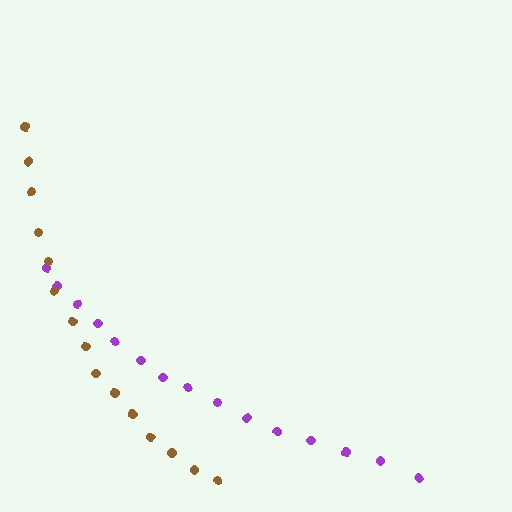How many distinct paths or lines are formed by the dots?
There are 2 distinct paths.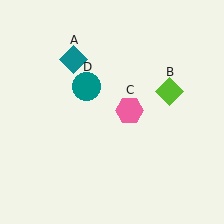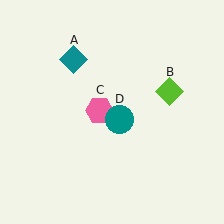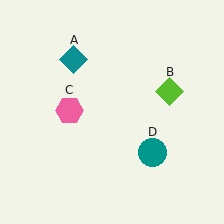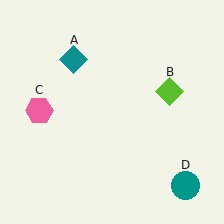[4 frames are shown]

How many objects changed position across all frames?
2 objects changed position: pink hexagon (object C), teal circle (object D).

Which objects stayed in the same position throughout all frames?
Teal diamond (object A) and lime diamond (object B) remained stationary.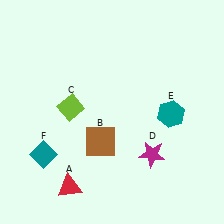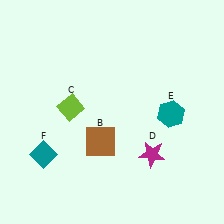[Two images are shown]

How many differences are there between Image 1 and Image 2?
There is 1 difference between the two images.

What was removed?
The red triangle (A) was removed in Image 2.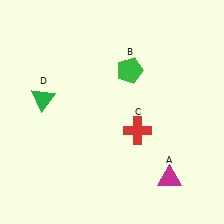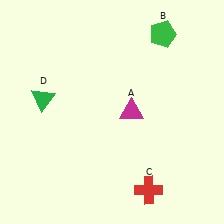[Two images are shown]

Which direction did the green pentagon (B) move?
The green pentagon (B) moved up.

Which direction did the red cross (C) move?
The red cross (C) moved down.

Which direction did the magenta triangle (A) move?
The magenta triangle (A) moved up.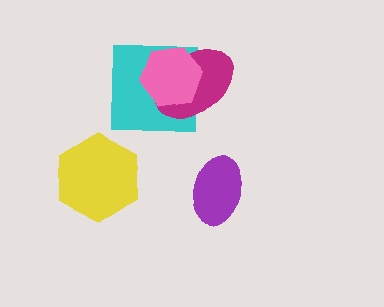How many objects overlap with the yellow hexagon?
0 objects overlap with the yellow hexagon.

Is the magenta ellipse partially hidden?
Yes, it is partially covered by another shape.